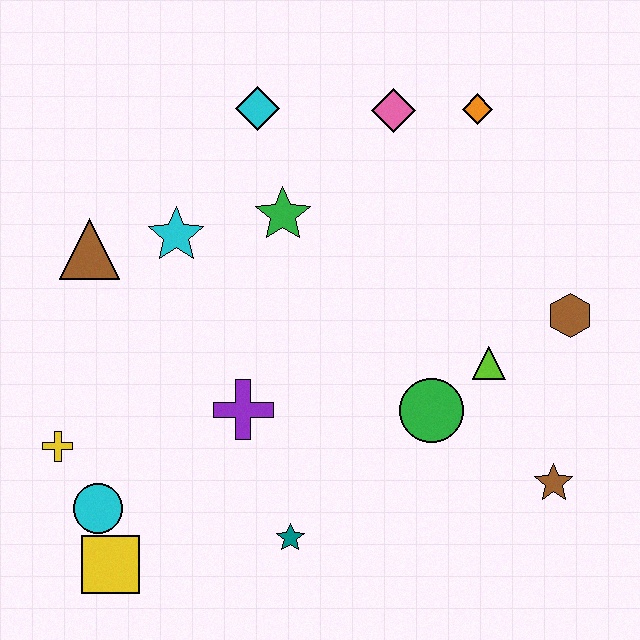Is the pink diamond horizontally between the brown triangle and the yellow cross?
No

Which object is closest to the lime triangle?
The green circle is closest to the lime triangle.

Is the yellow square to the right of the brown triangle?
Yes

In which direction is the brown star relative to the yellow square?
The brown star is to the right of the yellow square.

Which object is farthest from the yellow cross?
The orange diamond is farthest from the yellow cross.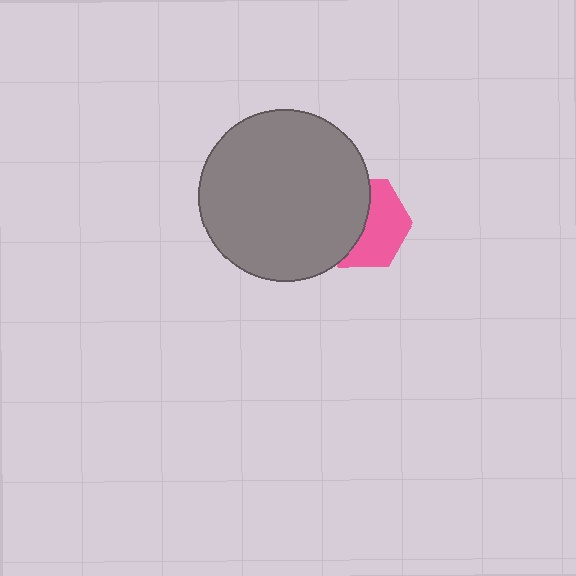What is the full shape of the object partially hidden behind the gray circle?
The partially hidden object is a pink hexagon.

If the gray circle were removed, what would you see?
You would see the complete pink hexagon.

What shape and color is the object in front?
The object in front is a gray circle.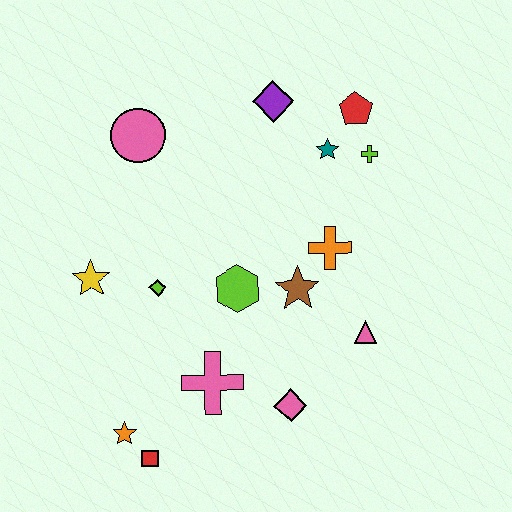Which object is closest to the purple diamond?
The teal star is closest to the purple diamond.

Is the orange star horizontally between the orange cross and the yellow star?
Yes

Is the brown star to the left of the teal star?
Yes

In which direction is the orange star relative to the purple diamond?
The orange star is below the purple diamond.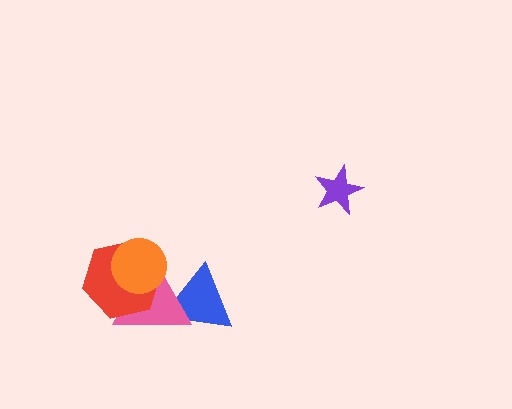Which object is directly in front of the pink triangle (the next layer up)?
The red hexagon is directly in front of the pink triangle.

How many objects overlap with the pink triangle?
3 objects overlap with the pink triangle.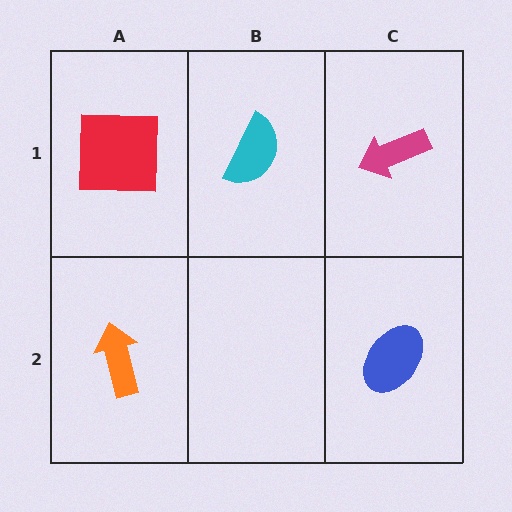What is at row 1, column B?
A cyan semicircle.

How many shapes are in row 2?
2 shapes.